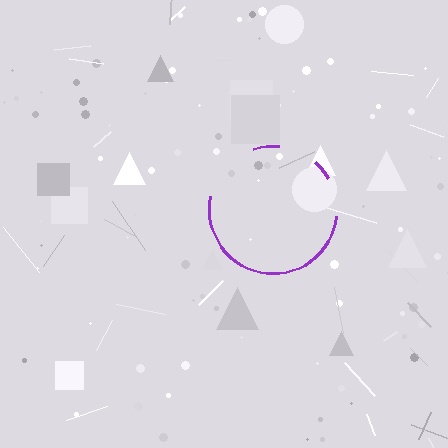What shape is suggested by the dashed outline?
The dashed outline suggests a circle.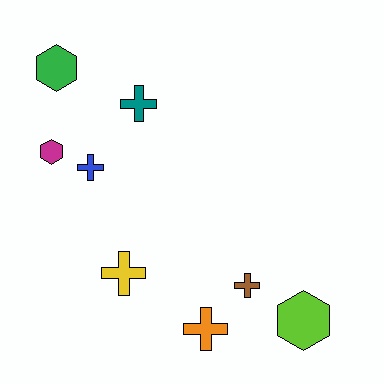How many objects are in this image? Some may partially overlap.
There are 8 objects.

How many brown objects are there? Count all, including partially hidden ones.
There is 1 brown object.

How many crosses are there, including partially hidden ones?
There are 5 crosses.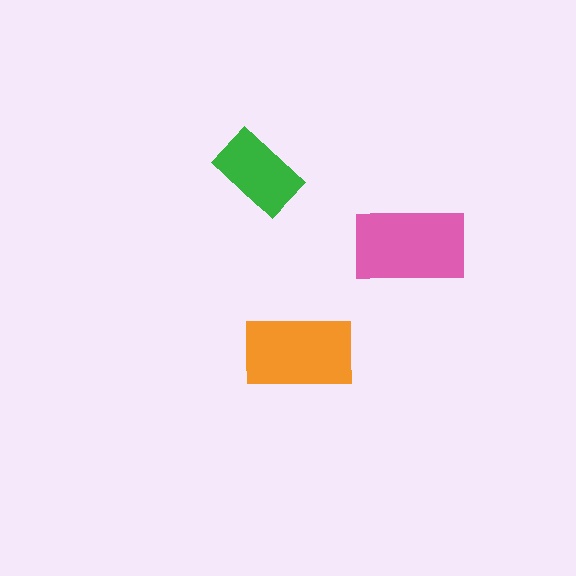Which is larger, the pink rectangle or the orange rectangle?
The pink one.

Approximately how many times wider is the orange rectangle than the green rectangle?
About 1.5 times wider.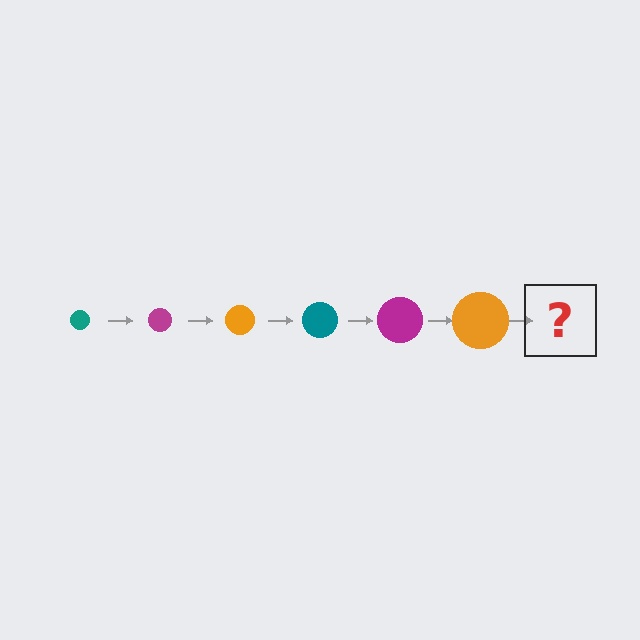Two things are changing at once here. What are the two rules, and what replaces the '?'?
The two rules are that the circle grows larger each step and the color cycles through teal, magenta, and orange. The '?' should be a teal circle, larger than the previous one.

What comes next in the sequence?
The next element should be a teal circle, larger than the previous one.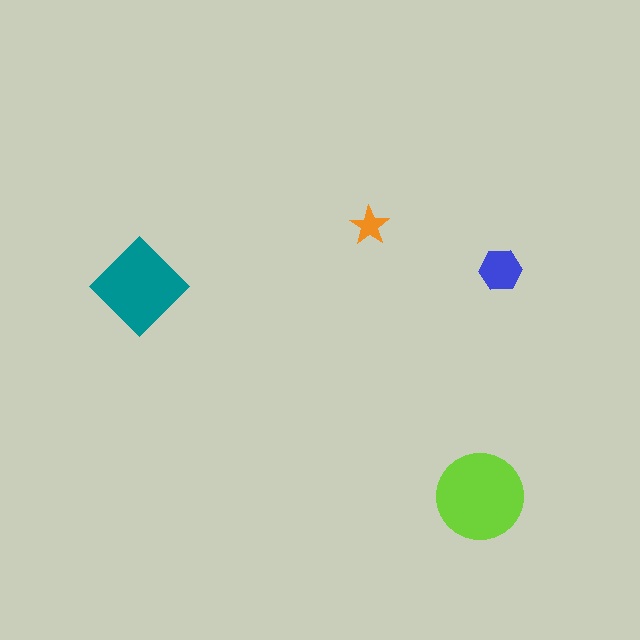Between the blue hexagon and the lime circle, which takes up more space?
The lime circle.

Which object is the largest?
The lime circle.